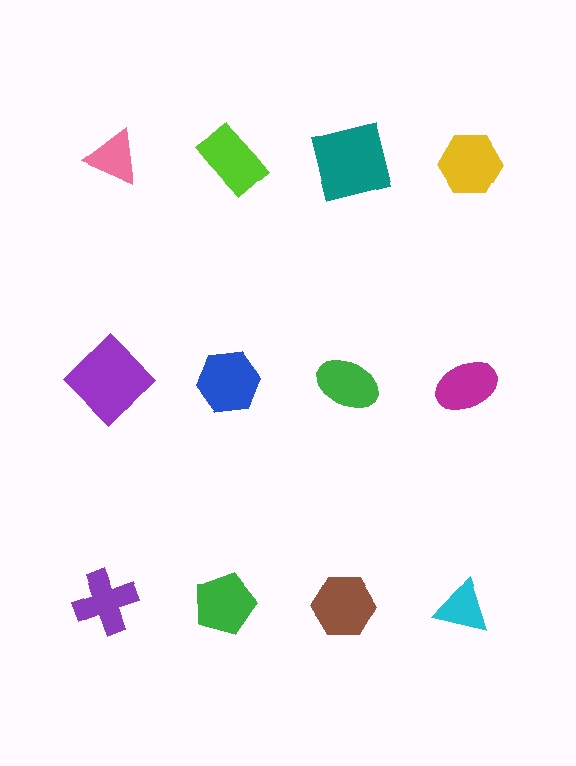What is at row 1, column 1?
A pink triangle.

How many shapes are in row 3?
4 shapes.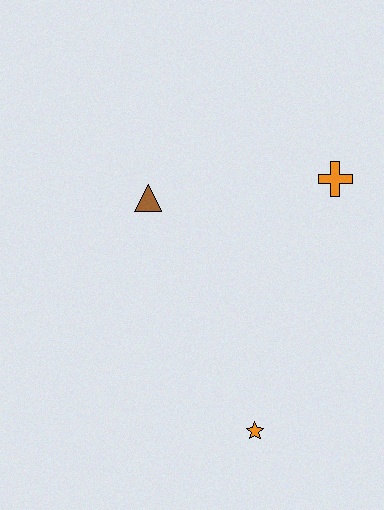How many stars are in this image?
There is 1 star.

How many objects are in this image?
There are 3 objects.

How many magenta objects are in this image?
There are no magenta objects.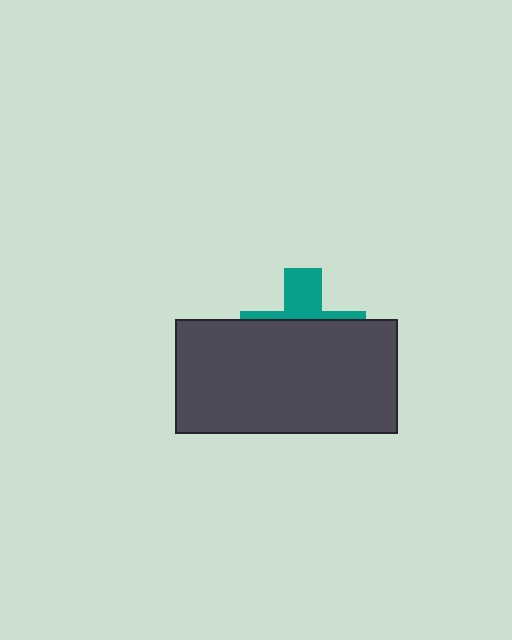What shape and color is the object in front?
The object in front is a dark gray rectangle.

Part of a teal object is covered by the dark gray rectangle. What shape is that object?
It is a cross.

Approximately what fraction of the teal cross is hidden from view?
Roughly 67% of the teal cross is hidden behind the dark gray rectangle.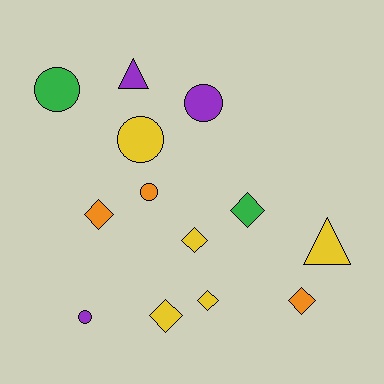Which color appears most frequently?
Yellow, with 5 objects.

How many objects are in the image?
There are 13 objects.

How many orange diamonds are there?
There are 2 orange diamonds.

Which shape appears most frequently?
Diamond, with 6 objects.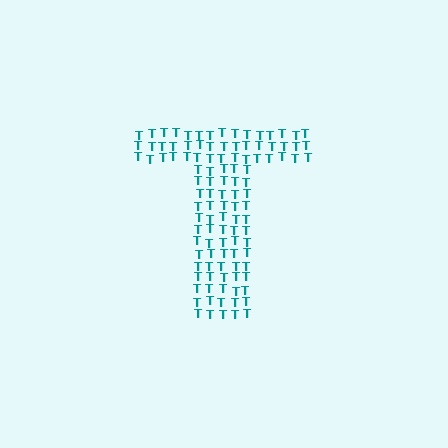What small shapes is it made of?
It is made of small letter T's.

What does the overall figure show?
The overall figure shows the letter T.